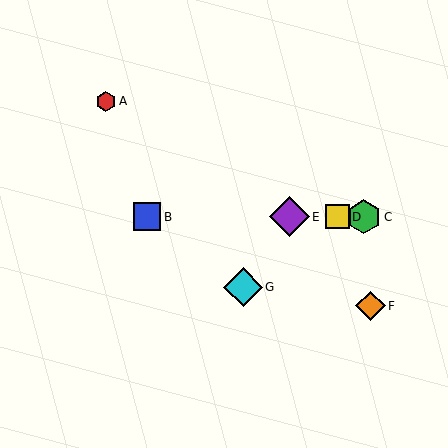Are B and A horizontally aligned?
No, B is at y≈217 and A is at y≈101.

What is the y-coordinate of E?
Object E is at y≈217.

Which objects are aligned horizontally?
Objects B, C, D, E are aligned horizontally.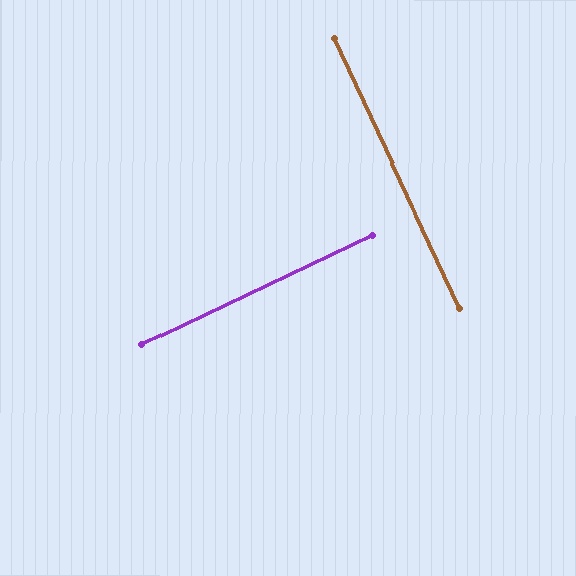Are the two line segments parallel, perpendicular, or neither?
Perpendicular — they meet at approximately 89°.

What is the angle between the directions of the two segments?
Approximately 89 degrees.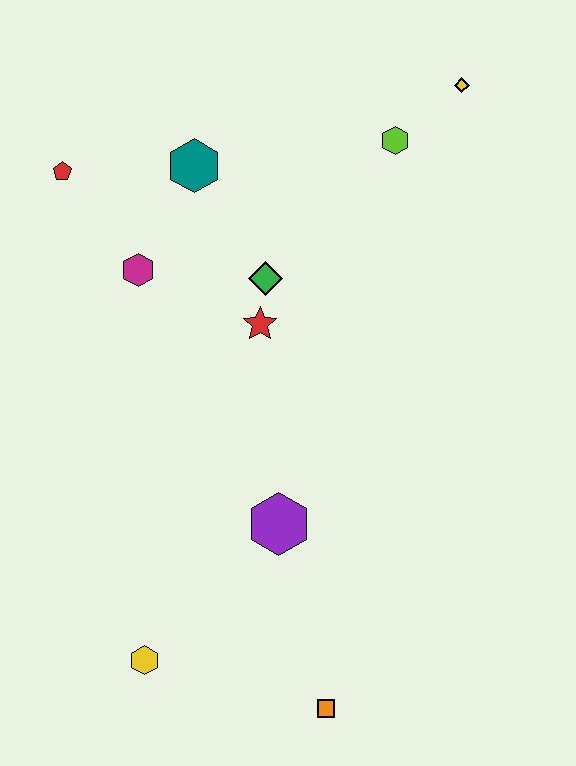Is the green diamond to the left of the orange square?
Yes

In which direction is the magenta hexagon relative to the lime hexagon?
The magenta hexagon is to the left of the lime hexagon.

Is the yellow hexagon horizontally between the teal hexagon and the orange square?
No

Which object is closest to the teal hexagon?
The magenta hexagon is closest to the teal hexagon.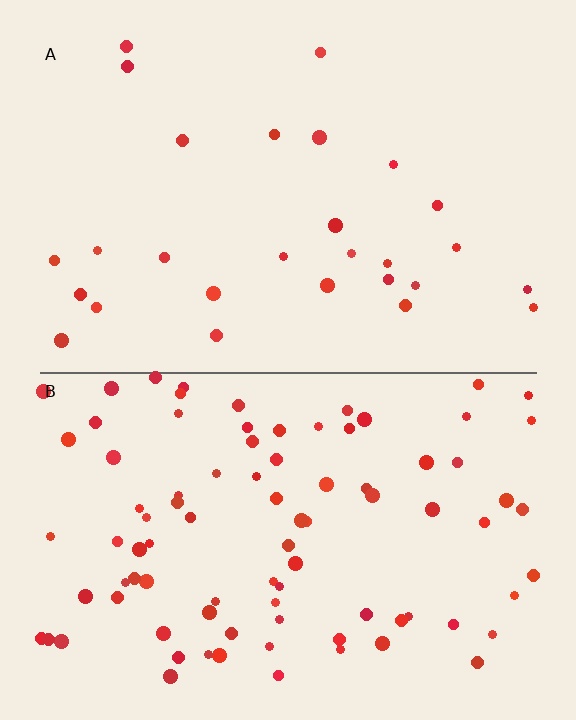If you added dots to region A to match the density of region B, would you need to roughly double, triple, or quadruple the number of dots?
Approximately triple.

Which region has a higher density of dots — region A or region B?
B (the bottom).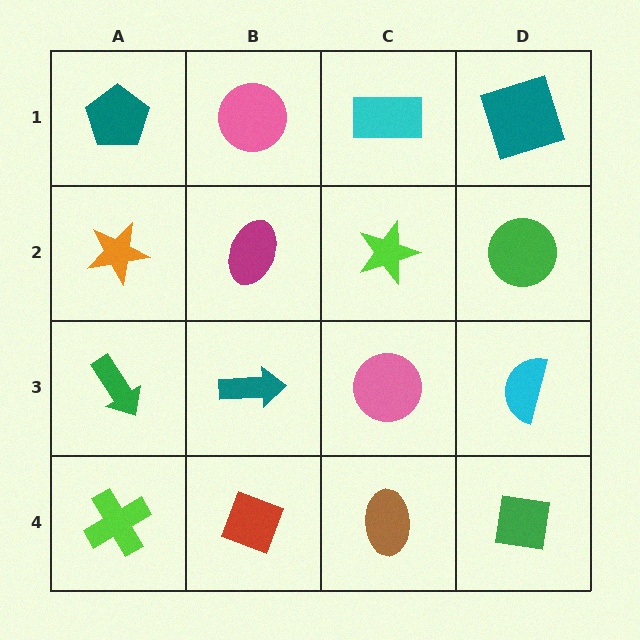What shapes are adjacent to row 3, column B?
A magenta ellipse (row 2, column B), a red diamond (row 4, column B), a green arrow (row 3, column A), a pink circle (row 3, column C).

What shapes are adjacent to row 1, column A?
An orange star (row 2, column A), a pink circle (row 1, column B).